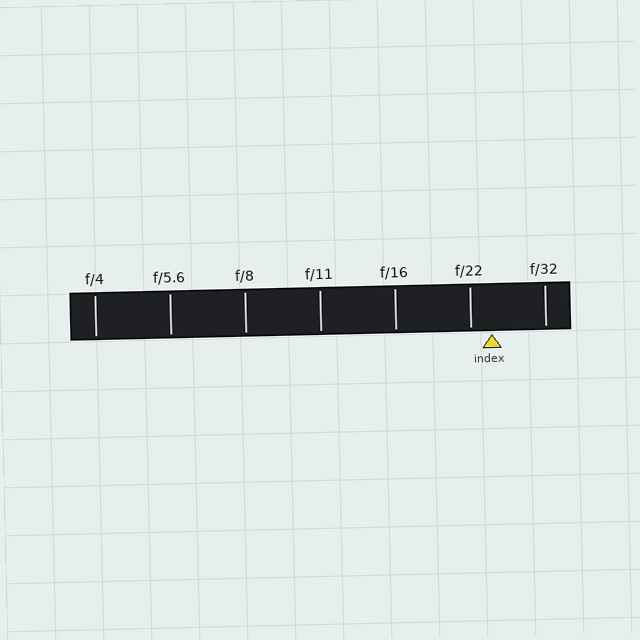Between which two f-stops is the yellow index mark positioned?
The index mark is between f/22 and f/32.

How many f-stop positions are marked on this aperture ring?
There are 7 f-stop positions marked.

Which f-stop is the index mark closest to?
The index mark is closest to f/22.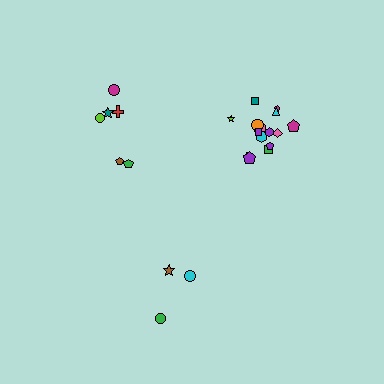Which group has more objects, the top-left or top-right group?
The top-right group.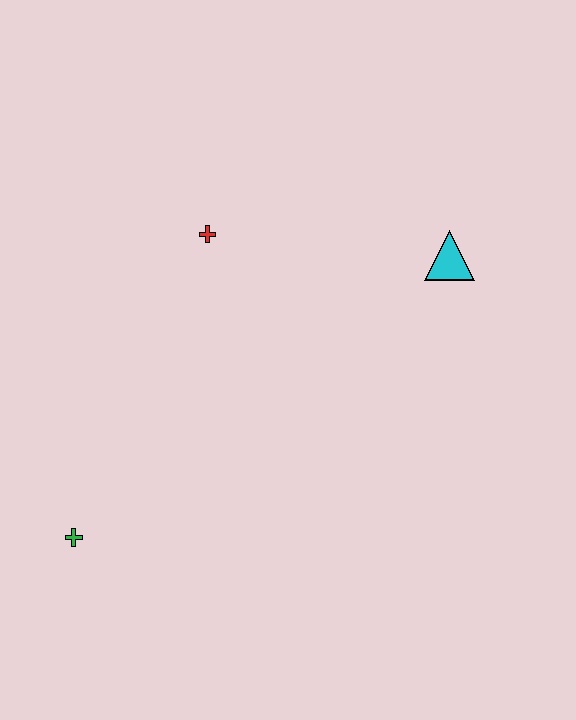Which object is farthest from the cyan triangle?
The green cross is farthest from the cyan triangle.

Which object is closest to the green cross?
The red cross is closest to the green cross.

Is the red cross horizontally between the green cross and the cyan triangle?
Yes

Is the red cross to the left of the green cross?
No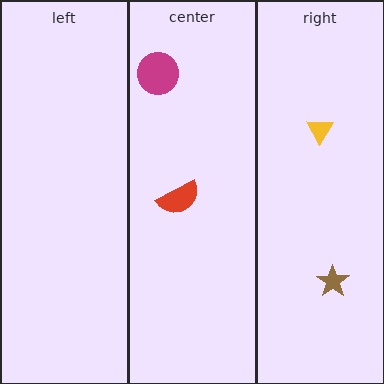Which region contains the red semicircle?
The center region.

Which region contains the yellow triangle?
The right region.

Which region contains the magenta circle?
The center region.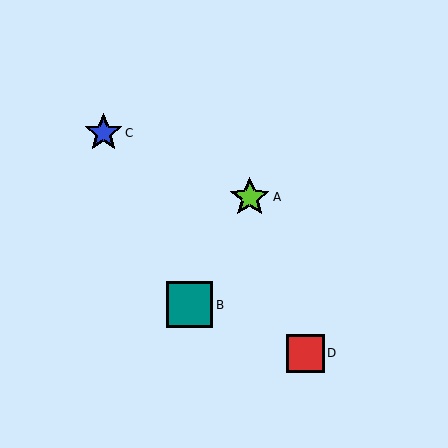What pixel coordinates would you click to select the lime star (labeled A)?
Click at (250, 197) to select the lime star A.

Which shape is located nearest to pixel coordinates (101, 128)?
The blue star (labeled C) at (103, 133) is nearest to that location.